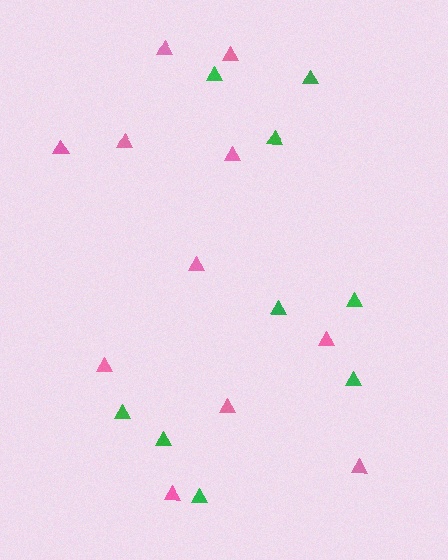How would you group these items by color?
There are 2 groups: one group of pink triangles (11) and one group of green triangles (9).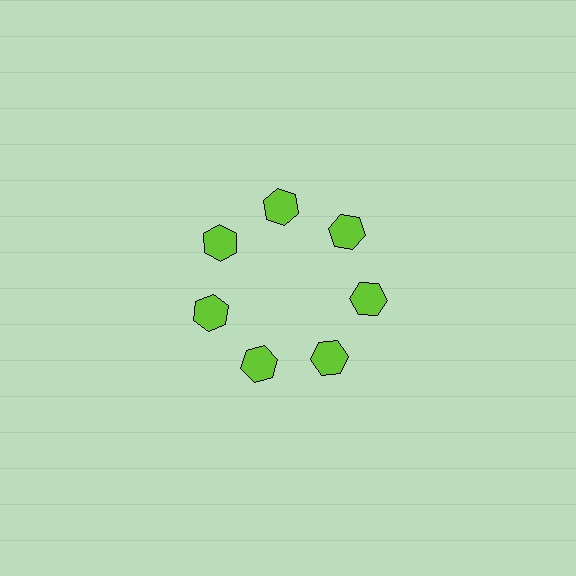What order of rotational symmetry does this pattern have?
This pattern has 7-fold rotational symmetry.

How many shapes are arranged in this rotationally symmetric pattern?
There are 7 shapes, arranged in 7 groups of 1.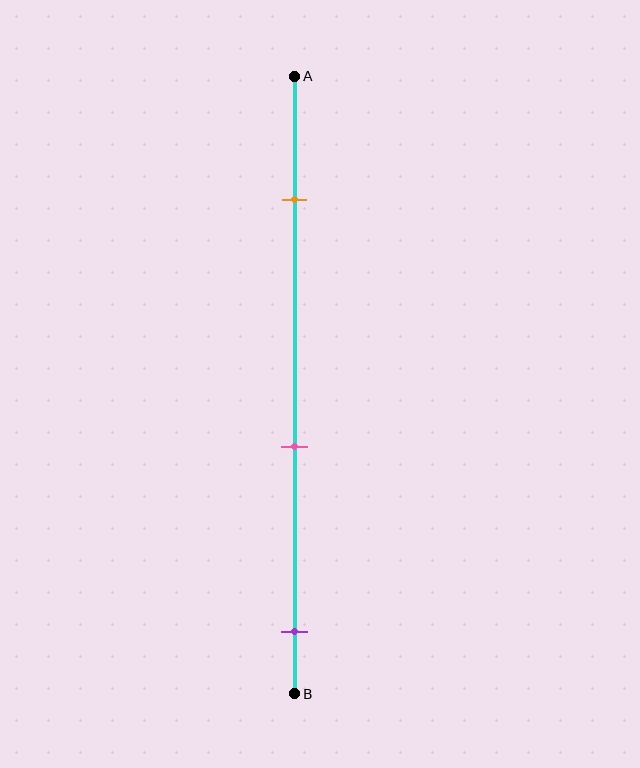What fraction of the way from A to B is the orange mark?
The orange mark is approximately 20% (0.2) of the way from A to B.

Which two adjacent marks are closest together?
The pink and purple marks are the closest adjacent pair.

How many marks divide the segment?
There are 3 marks dividing the segment.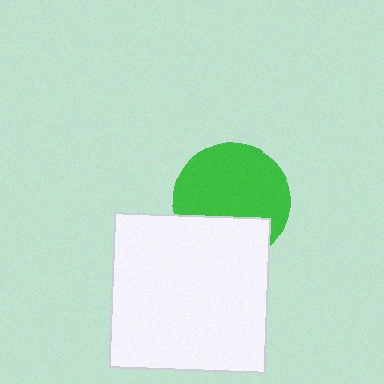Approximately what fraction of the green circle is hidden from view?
Roughly 31% of the green circle is hidden behind the white square.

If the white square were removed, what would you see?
You would see the complete green circle.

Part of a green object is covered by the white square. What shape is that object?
It is a circle.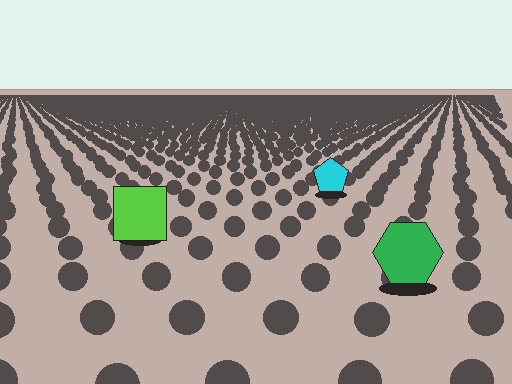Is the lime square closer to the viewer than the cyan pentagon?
Yes. The lime square is closer — you can tell from the texture gradient: the ground texture is coarser near it.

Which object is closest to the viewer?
The green hexagon is closest. The texture marks near it are larger and more spread out.